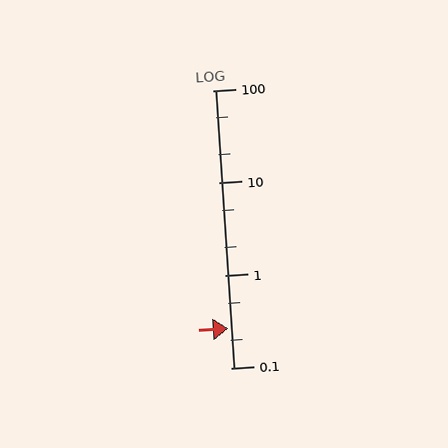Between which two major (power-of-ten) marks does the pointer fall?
The pointer is between 0.1 and 1.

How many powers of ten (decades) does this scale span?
The scale spans 3 decades, from 0.1 to 100.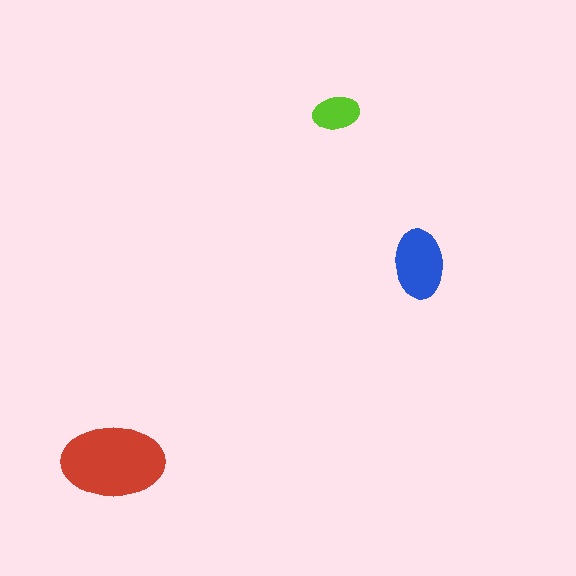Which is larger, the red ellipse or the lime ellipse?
The red one.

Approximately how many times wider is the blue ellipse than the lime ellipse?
About 1.5 times wider.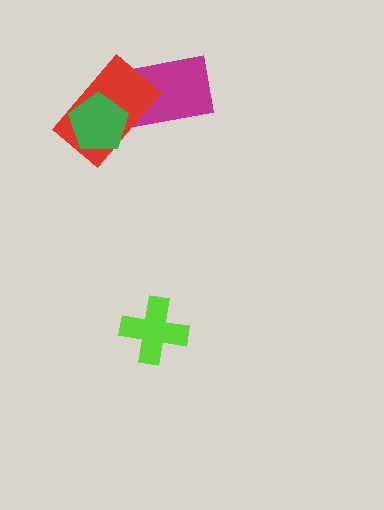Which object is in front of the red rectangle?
The green pentagon is in front of the red rectangle.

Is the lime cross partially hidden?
No, no other shape covers it.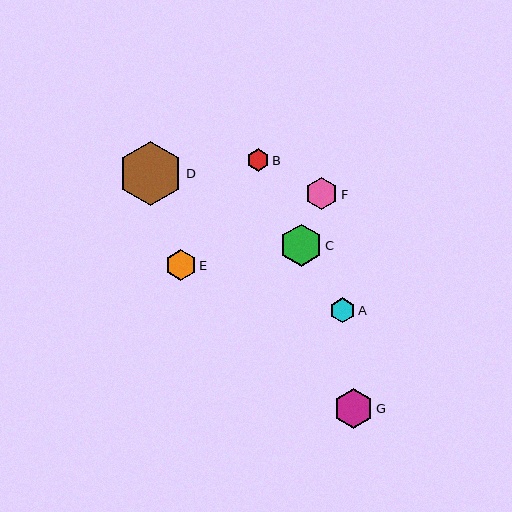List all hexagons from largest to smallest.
From largest to smallest: D, C, G, F, E, A, B.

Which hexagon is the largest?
Hexagon D is the largest with a size of approximately 65 pixels.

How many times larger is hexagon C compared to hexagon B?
Hexagon C is approximately 1.9 times the size of hexagon B.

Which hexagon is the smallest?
Hexagon B is the smallest with a size of approximately 22 pixels.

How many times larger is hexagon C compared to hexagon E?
Hexagon C is approximately 1.4 times the size of hexagon E.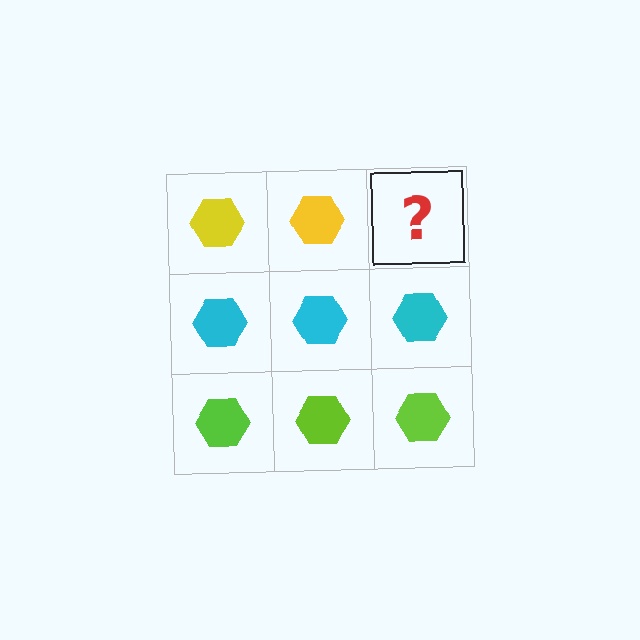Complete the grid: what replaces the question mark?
The question mark should be replaced with a yellow hexagon.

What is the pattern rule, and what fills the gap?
The rule is that each row has a consistent color. The gap should be filled with a yellow hexagon.